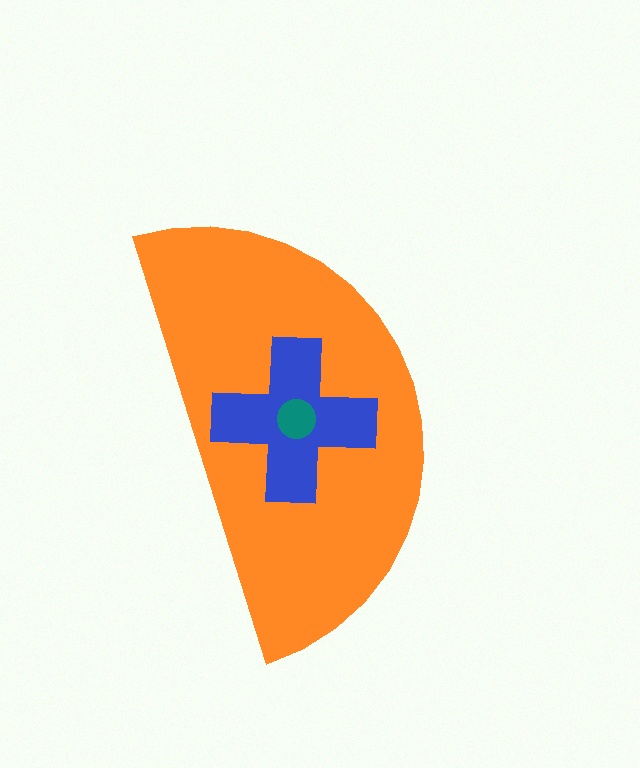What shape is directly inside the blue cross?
The teal circle.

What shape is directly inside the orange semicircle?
The blue cross.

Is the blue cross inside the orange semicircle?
Yes.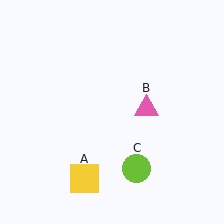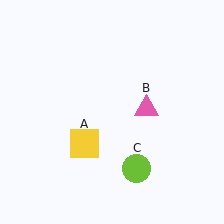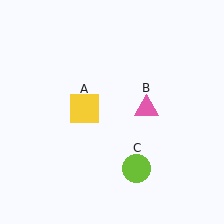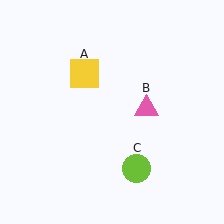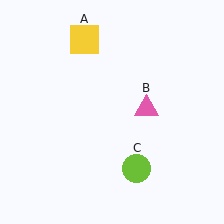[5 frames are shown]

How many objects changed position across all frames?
1 object changed position: yellow square (object A).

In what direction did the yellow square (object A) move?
The yellow square (object A) moved up.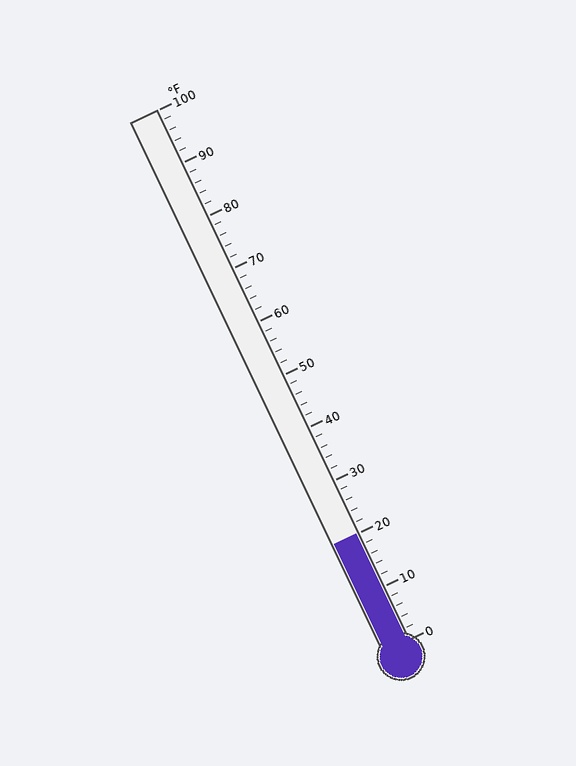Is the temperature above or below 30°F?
The temperature is below 30°F.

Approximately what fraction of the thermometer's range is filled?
The thermometer is filled to approximately 20% of its range.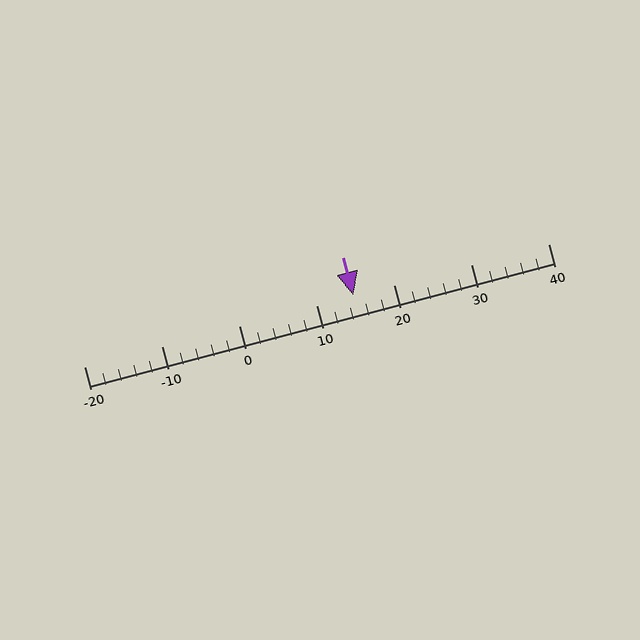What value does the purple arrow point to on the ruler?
The purple arrow points to approximately 15.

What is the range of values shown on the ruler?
The ruler shows values from -20 to 40.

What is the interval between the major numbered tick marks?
The major tick marks are spaced 10 units apart.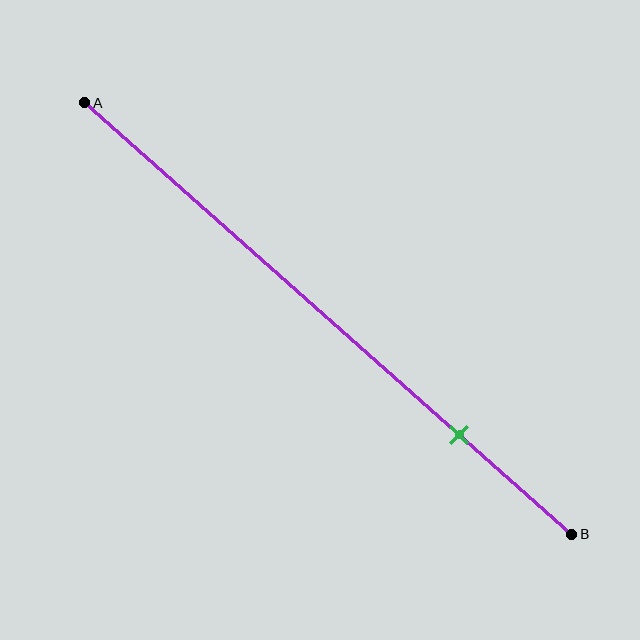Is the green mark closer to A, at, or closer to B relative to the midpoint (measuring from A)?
The green mark is closer to point B than the midpoint of segment AB.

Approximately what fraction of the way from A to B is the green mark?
The green mark is approximately 75% of the way from A to B.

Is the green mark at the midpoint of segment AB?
No, the mark is at about 75% from A, not at the 50% midpoint.